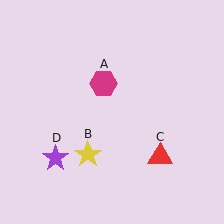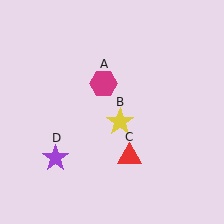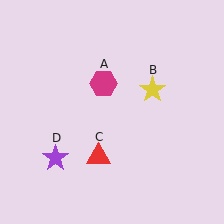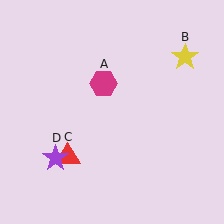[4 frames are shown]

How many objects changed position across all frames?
2 objects changed position: yellow star (object B), red triangle (object C).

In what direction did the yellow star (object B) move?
The yellow star (object B) moved up and to the right.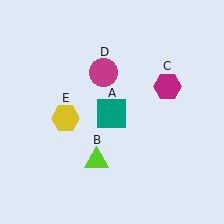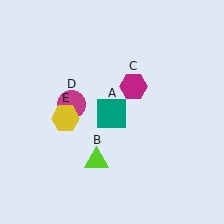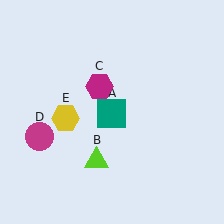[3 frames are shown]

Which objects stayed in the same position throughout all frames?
Teal square (object A) and lime triangle (object B) and yellow hexagon (object E) remained stationary.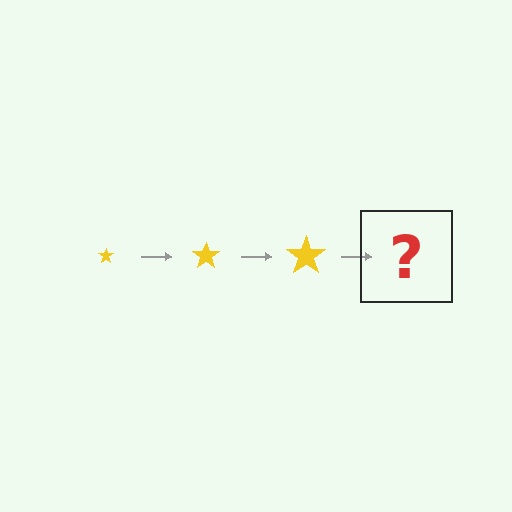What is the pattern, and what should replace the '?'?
The pattern is that the star gets progressively larger each step. The '?' should be a yellow star, larger than the previous one.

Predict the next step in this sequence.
The next step is a yellow star, larger than the previous one.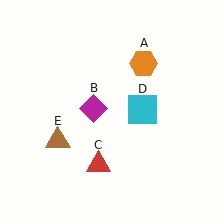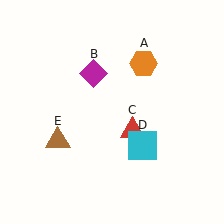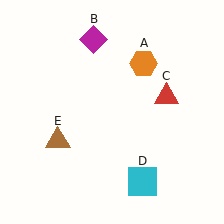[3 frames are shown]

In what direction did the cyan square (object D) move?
The cyan square (object D) moved down.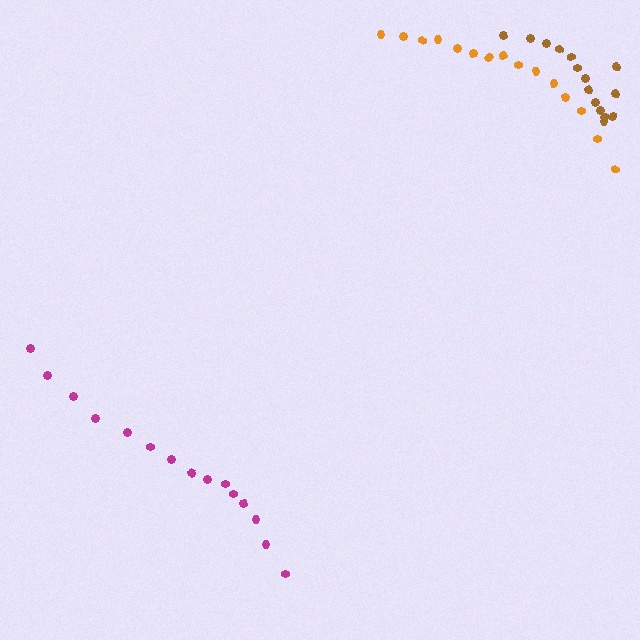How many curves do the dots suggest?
There are 3 distinct paths.